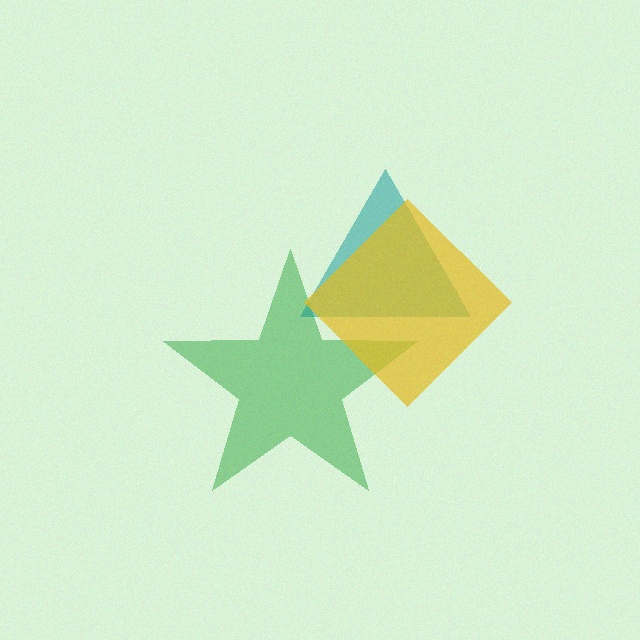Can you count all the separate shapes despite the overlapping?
Yes, there are 3 separate shapes.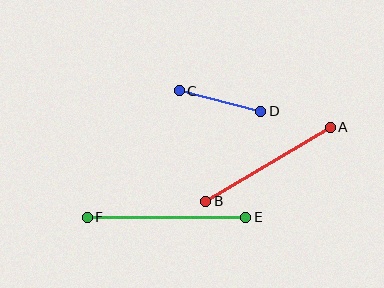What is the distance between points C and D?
The distance is approximately 84 pixels.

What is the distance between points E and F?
The distance is approximately 158 pixels.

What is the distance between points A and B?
The distance is approximately 145 pixels.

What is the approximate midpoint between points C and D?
The midpoint is at approximately (220, 101) pixels.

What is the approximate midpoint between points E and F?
The midpoint is at approximately (167, 217) pixels.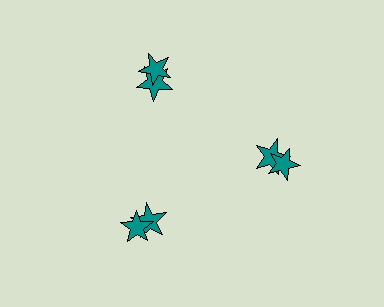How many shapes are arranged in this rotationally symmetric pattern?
There are 6 shapes, arranged in 3 groups of 2.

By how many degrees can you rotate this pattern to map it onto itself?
The pattern maps onto itself every 120 degrees of rotation.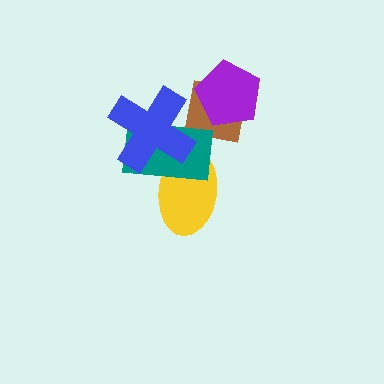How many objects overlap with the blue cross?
3 objects overlap with the blue cross.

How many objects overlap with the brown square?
3 objects overlap with the brown square.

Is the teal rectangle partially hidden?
Yes, it is partially covered by another shape.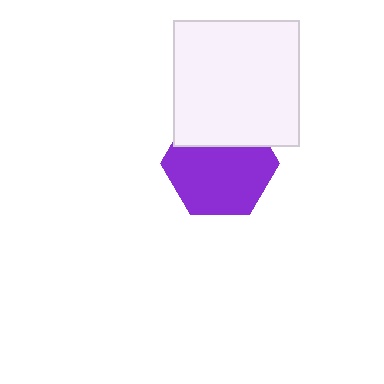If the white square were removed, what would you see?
You would see the complete purple hexagon.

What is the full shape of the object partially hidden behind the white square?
The partially hidden object is a purple hexagon.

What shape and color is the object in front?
The object in front is a white square.